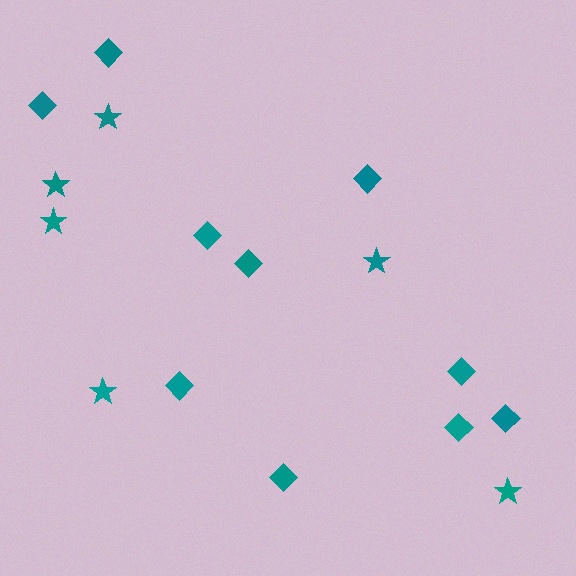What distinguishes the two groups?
There are 2 groups: one group of diamonds (10) and one group of stars (6).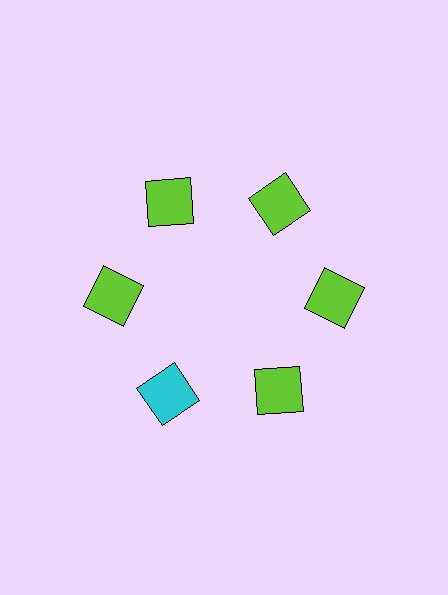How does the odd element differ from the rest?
It has a different color: cyan instead of lime.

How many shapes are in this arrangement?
There are 6 shapes arranged in a ring pattern.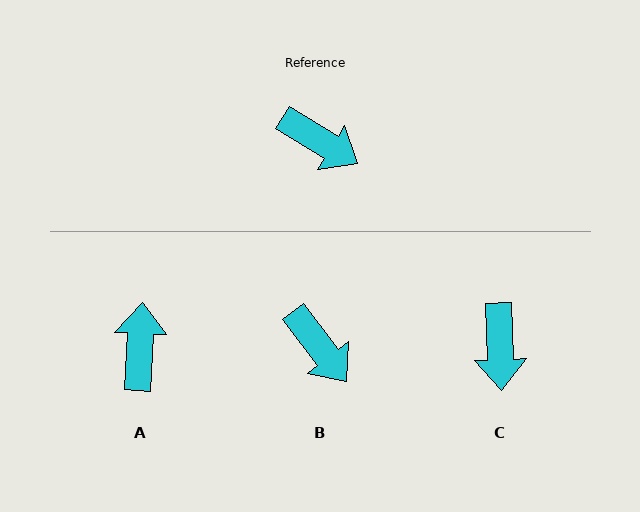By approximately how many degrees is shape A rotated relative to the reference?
Approximately 118 degrees counter-clockwise.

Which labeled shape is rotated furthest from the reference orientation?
A, about 118 degrees away.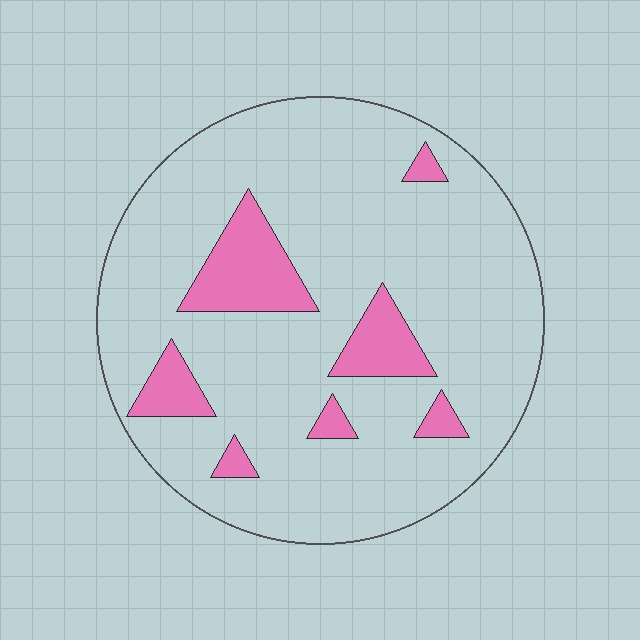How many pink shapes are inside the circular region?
7.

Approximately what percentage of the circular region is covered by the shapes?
Approximately 15%.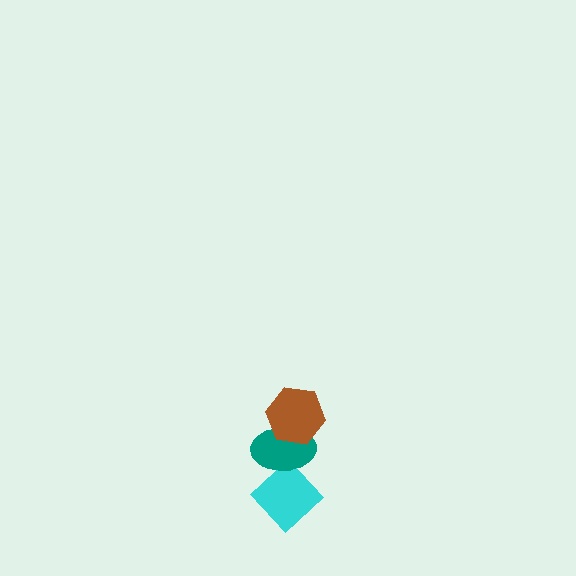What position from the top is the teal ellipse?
The teal ellipse is 2nd from the top.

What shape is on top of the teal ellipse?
The brown hexagon is on top of the teal ellipse.